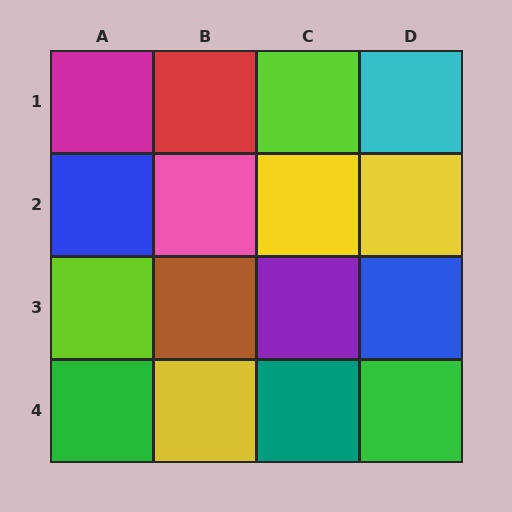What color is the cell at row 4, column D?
Green.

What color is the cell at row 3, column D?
Blue.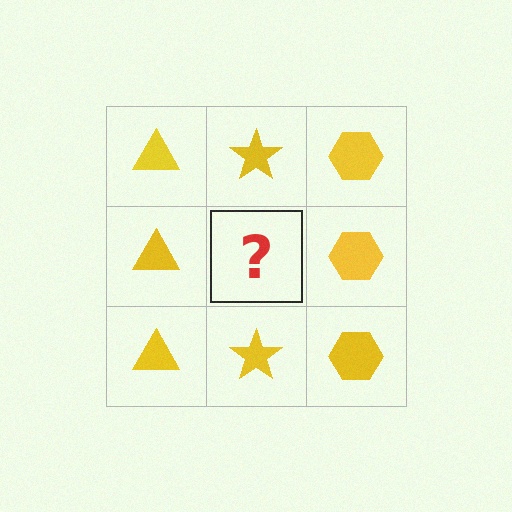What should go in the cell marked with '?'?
The missing cell should contain a yellow star.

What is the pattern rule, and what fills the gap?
The rule is that each column has a consistent shape. The gap should be filled with a yellow star.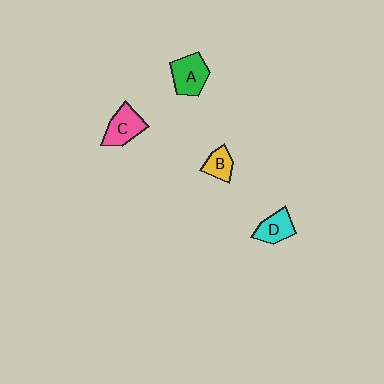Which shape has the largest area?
Shape A (green).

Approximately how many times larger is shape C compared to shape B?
Approximately 1.5 times.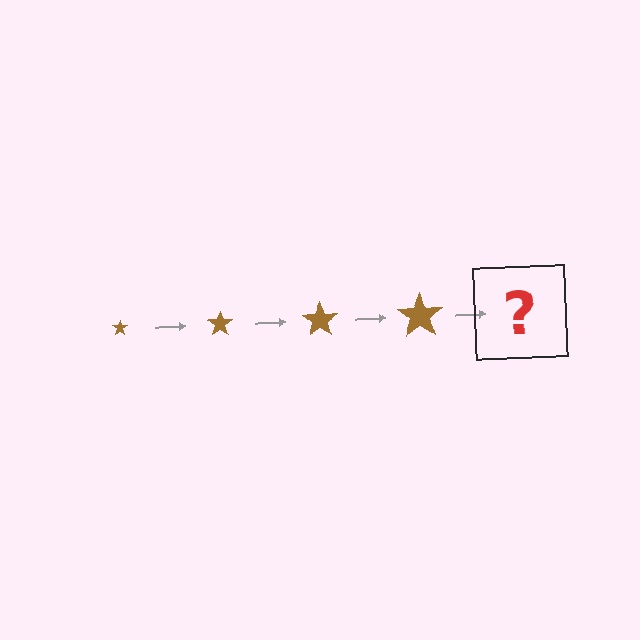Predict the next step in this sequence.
The next step is a brown star, larger than the previous one.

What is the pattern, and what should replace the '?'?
The pattern is that the star gets progressively larger each step. The '?' should be a brown star, larger than the previous one.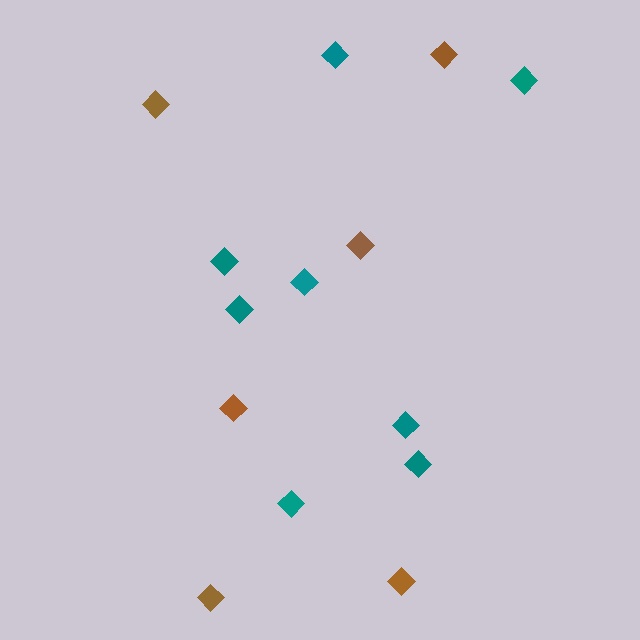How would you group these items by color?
There are 2 groups: one group of teal diamonds (8) and one group of brown diamonds (6).